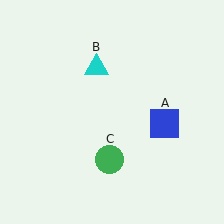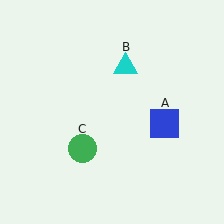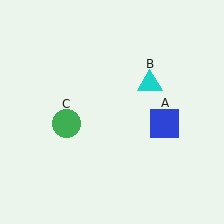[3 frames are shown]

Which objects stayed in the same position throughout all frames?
Blue square (object A) remained stationary.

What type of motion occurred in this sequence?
The cyan triangle (object B), green circle (object C) rotated clockwise around the center of the scene.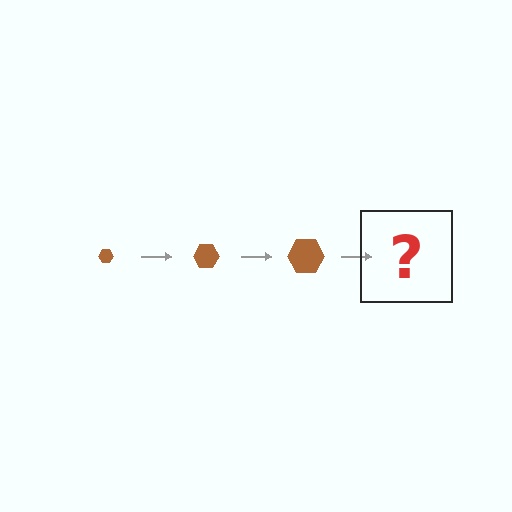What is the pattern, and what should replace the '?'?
The pattern is that the hexagon gets progressively larger each step. The '?' should be a brown hexagon, larger than the previous one.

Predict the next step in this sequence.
The next step is a brown hexagon, larger than the previous one.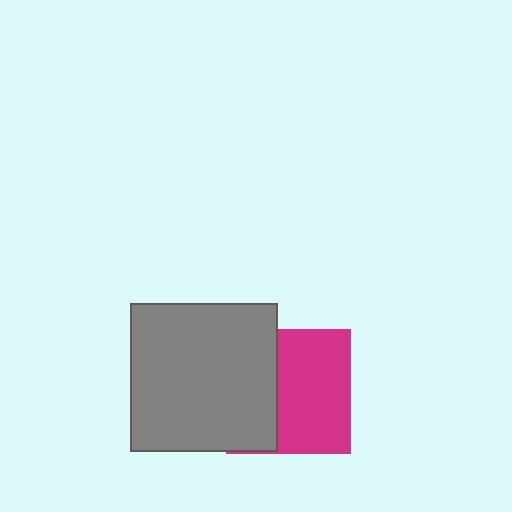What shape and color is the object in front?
The object in front is a gray square.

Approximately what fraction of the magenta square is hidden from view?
Roughly 41% of the magenta square is hidden behind the gray square.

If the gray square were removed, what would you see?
You would see the complete magenta square.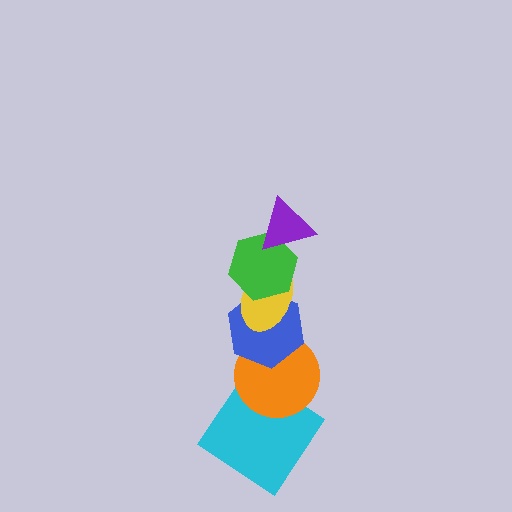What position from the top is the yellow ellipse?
The yellow ellipse is 3rd from the top.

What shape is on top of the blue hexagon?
The yellow ellipse is on top of the blue hexagon.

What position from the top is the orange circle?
The orange circle is 5th from the top.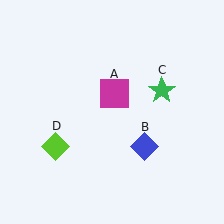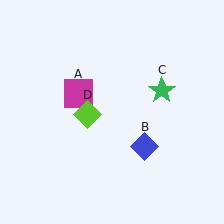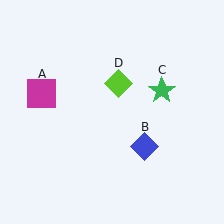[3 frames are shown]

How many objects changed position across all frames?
2 objects changed position: magenta square (object A), lime diamond (object D).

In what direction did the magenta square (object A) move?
The magenta square (object A) moved left.